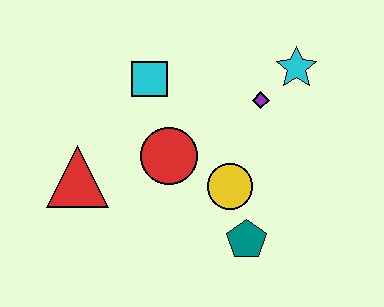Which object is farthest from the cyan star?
The red triangle is farthest from the cyan star.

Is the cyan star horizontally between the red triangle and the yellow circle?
No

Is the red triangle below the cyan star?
Yes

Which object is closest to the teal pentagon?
The yellow circle is closest to the teal pentagon.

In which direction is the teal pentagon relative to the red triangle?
The teal pentagon is to the right of the red triangle.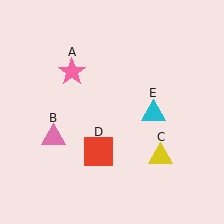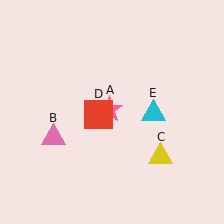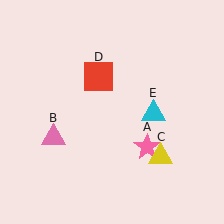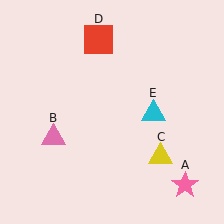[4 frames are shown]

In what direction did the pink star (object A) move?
The pink star (object A) moved down and to the right.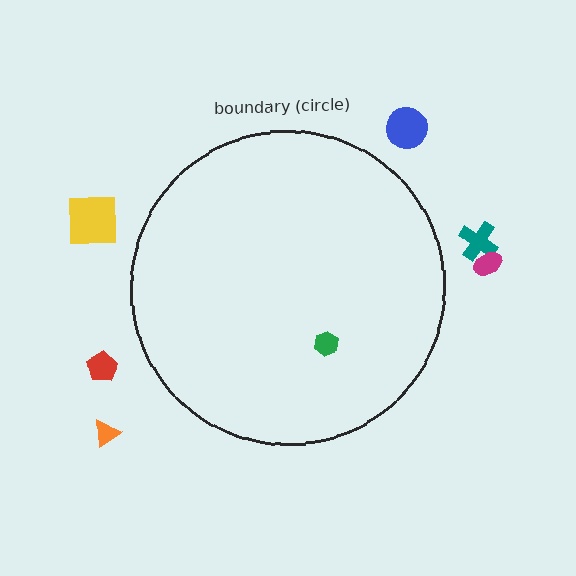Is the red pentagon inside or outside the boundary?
Outside.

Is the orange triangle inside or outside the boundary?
Outside.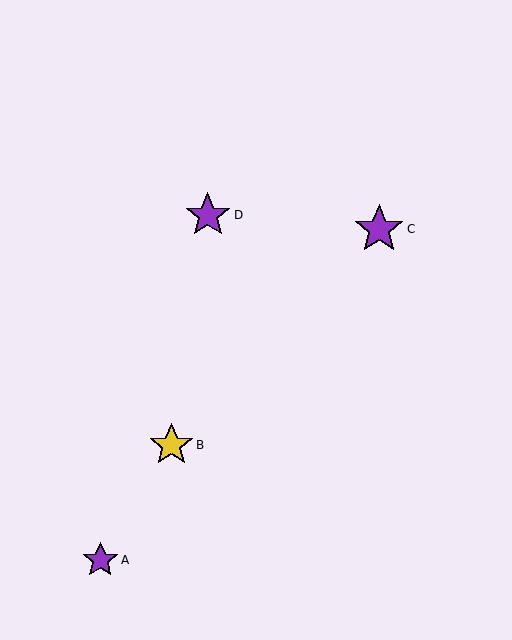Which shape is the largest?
The purple star (labeled C) is the largest.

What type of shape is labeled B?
Shape B is a yellow star.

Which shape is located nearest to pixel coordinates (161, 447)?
The yellow star (labeled B) at (171, 445) is nearest to that location.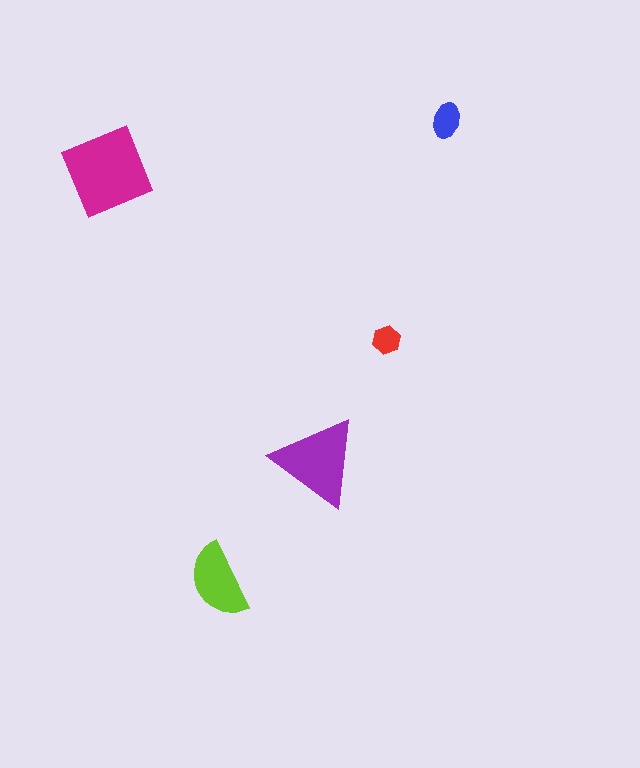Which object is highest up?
The blue ellipse is topmost.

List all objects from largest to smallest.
The magenta square, the purple triangle, the lime semicircle, the blue ellipse, the red hexagon.